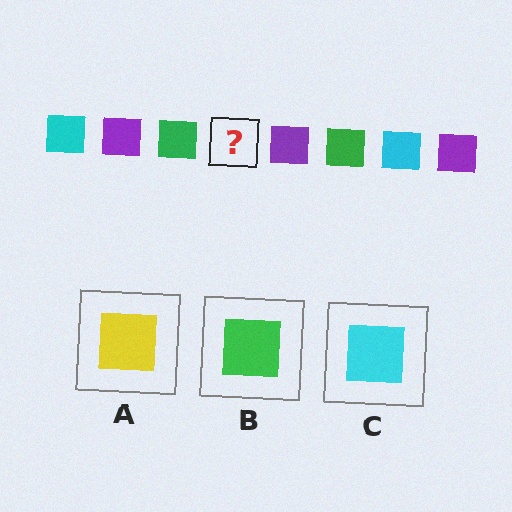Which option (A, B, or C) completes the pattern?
C.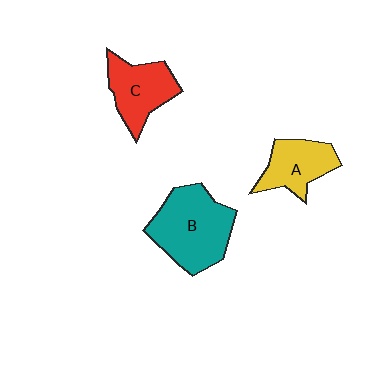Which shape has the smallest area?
Shape A (yellow).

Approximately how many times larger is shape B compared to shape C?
Approximately 1.5 times.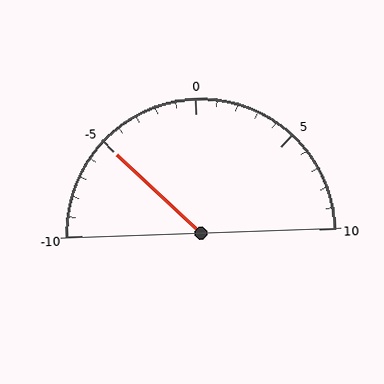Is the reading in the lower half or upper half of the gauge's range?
The reading is in the lower half of the range (-10 to 10).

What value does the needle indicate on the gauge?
The needle indicates approximately -5.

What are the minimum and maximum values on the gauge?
The gauge ranges from -10 to 10.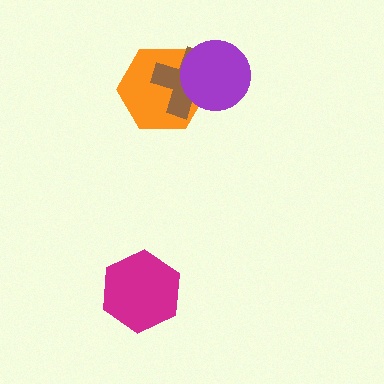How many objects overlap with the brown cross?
2 objects overlap with the brown cross.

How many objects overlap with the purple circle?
2 objects overlap with the purple circle.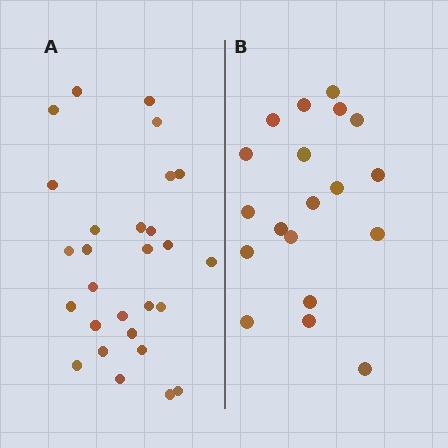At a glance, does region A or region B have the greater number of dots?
Region A (the left region) has more dots.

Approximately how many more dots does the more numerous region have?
Region A has roughly 8 or so more dots than region B.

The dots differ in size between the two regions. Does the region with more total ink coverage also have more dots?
No. Region B has more total ink coverage because its dots are larger, but region A actually contains more individual dots. Total area can be misleading — the number of items is what matters here.